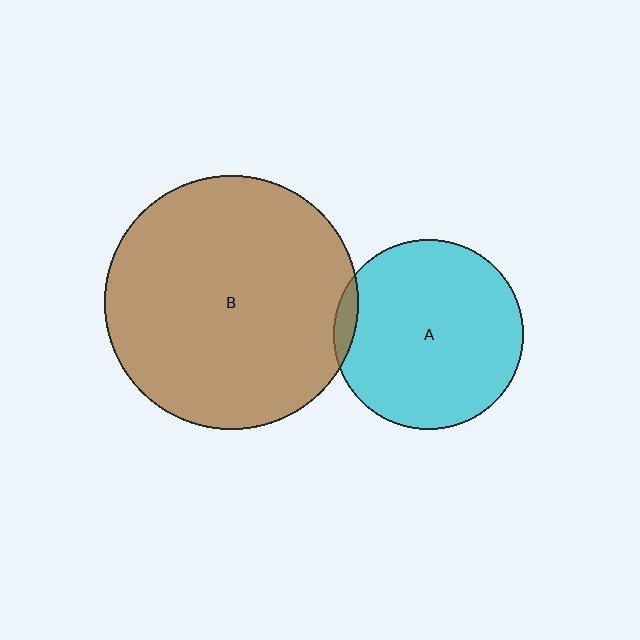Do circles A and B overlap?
Yes.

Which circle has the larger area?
Circle B (brown).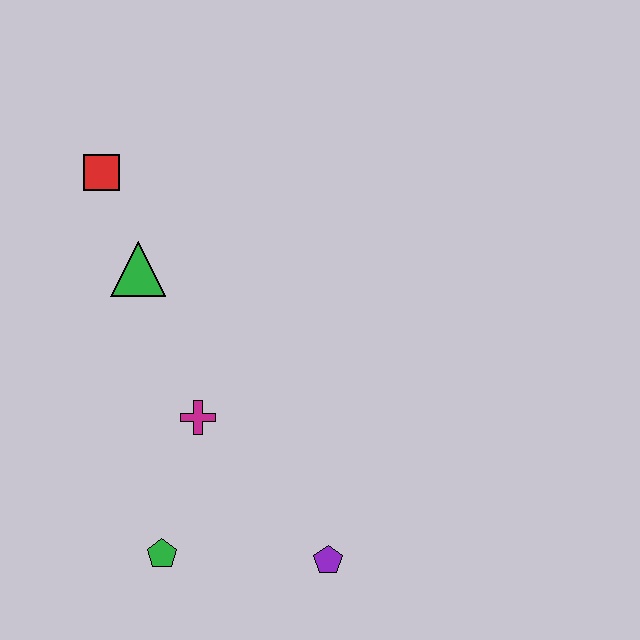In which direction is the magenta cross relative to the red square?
The magenta cross is below the red square.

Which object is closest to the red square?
The green triangle is closest to the red square.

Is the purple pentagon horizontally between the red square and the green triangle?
No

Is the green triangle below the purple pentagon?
No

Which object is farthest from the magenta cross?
The red square is farthest from the magenta cross.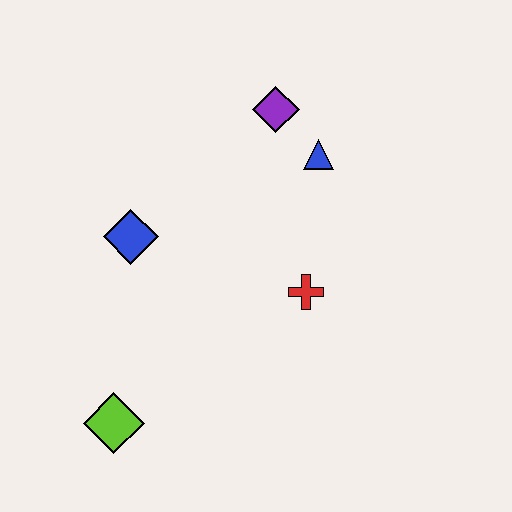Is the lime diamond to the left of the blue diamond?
Yes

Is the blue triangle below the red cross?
No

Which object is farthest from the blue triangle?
The lime diamond is farthest from the blue triangle.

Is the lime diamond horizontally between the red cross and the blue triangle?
No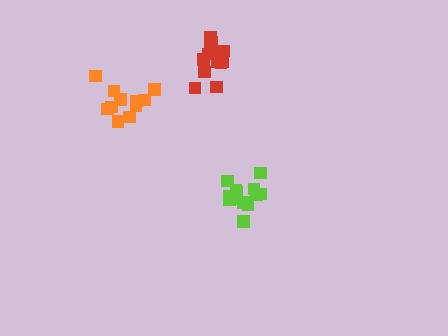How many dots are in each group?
Group 1: 13 dots, Group 2: 11 dots, Group 3: 13 dots (37 total).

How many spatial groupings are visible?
There are 3 spatial groupings.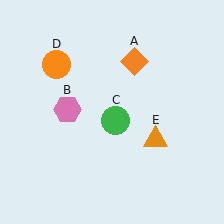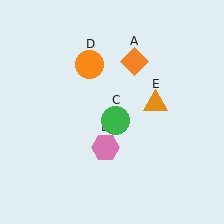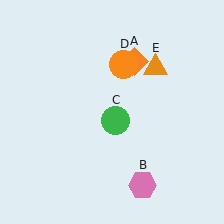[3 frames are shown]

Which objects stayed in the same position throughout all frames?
Orange diamond (object A) and green circle (object C) remained stationary.